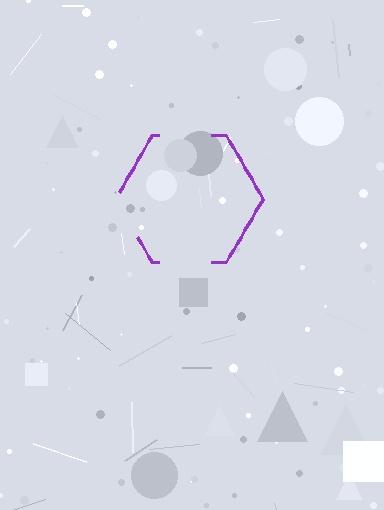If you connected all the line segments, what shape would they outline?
They would outline a hexagon.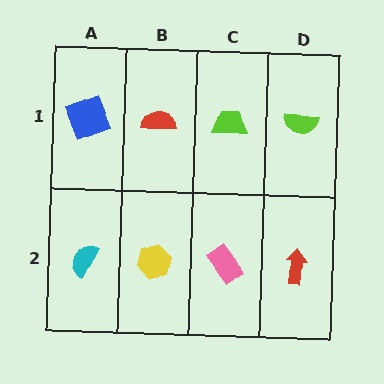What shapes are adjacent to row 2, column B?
A red semicircle (row 1, column B), a cyan semicircle (row 2, column A), a pink rectangle (row 2, column C).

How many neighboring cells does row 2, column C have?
3.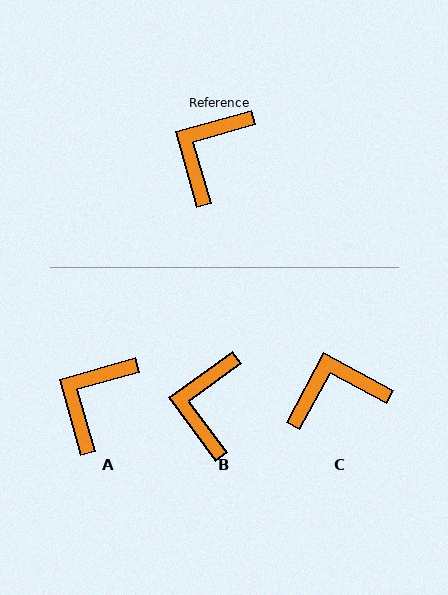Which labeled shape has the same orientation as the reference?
A.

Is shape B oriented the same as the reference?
No, it is off by about 20 degrees.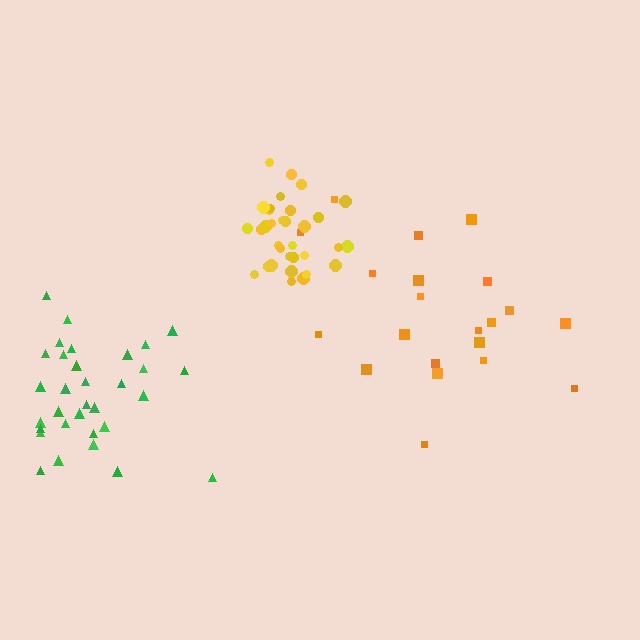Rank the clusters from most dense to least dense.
yellow, green, orange.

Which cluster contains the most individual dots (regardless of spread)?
Yellow (33).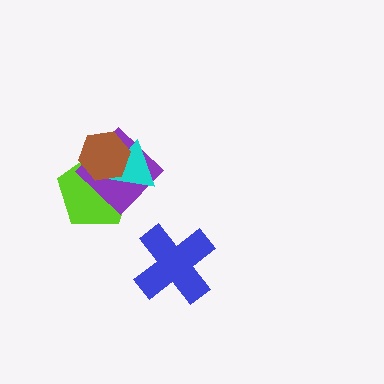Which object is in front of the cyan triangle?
The brown hexagon is in front of the cyan triangle.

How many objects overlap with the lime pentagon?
3 objects overlap with the lime pentagon.